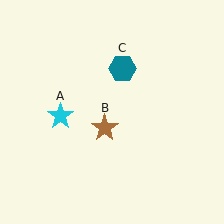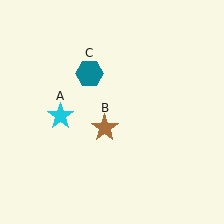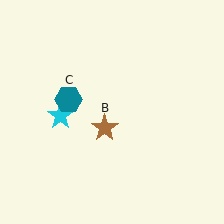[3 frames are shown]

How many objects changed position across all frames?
1 object changed position: teal hexagon (object C).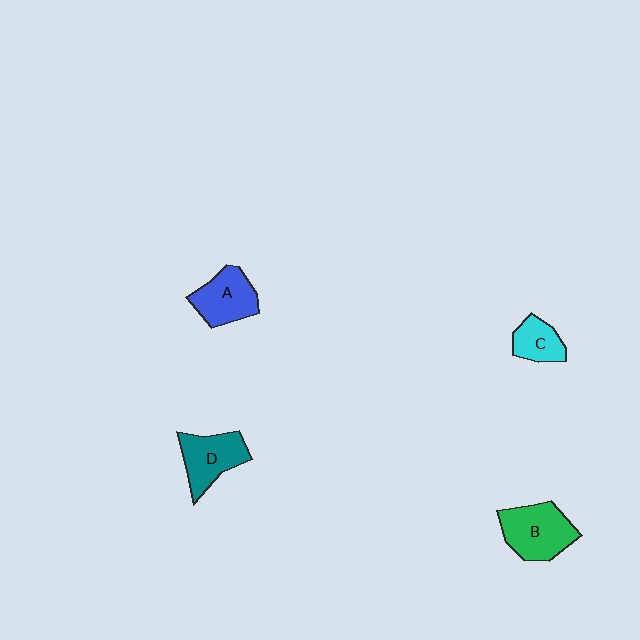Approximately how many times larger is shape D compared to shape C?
Approximately 1.6 times.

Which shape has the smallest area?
Shape C (cyan).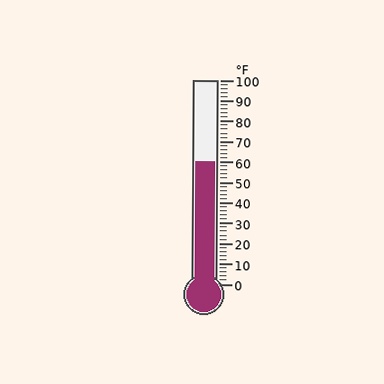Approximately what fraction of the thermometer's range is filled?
The thermometer is filled to approximately 60% of its range.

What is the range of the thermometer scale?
The thermometer scale ranges from 0°F to 100°F.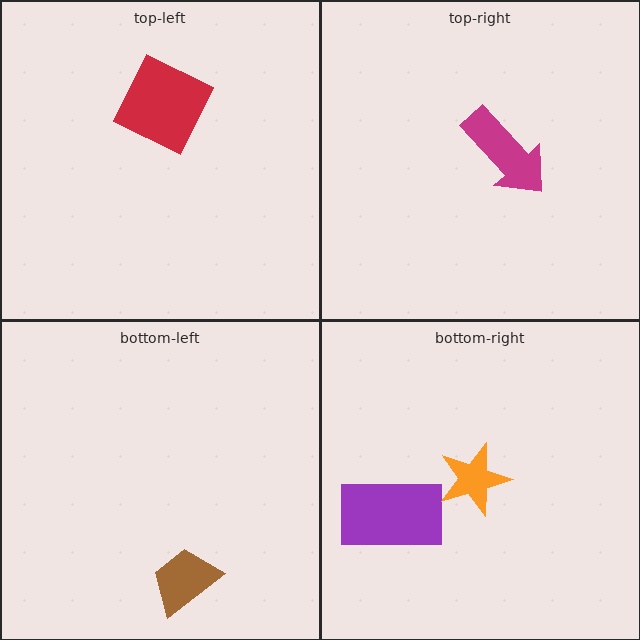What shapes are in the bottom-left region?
The brown trapezoid.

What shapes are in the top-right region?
The magenta arrow.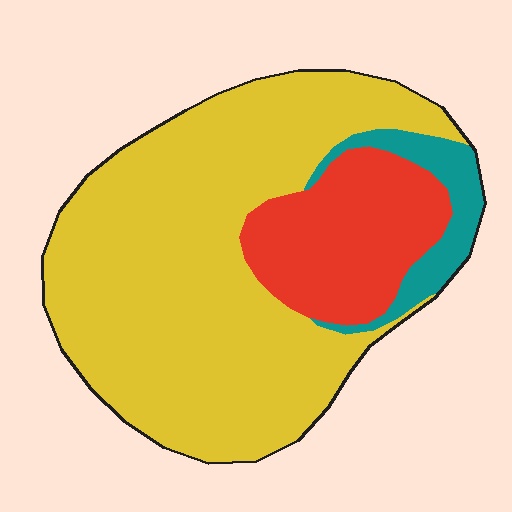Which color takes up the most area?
Yellow, at roughly 70%.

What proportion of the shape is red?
Red takes up about one fifth (1/5) of the shape.